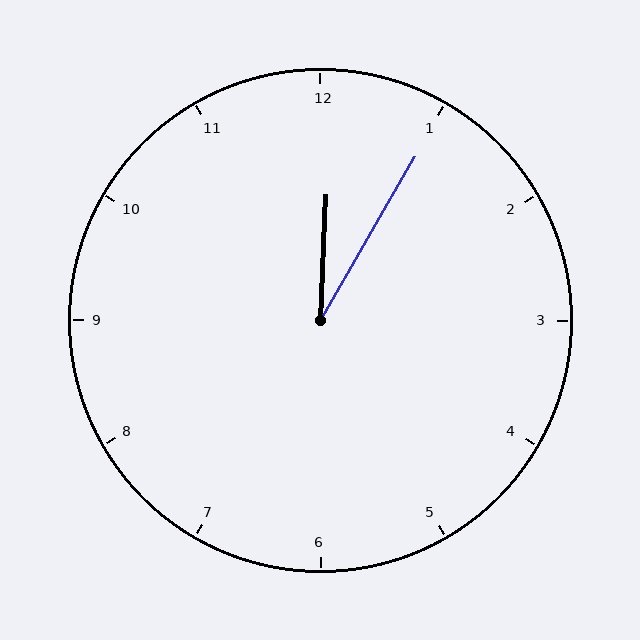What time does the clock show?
12:05.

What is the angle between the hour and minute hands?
Approximately 28 degrees.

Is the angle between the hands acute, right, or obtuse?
It is acute.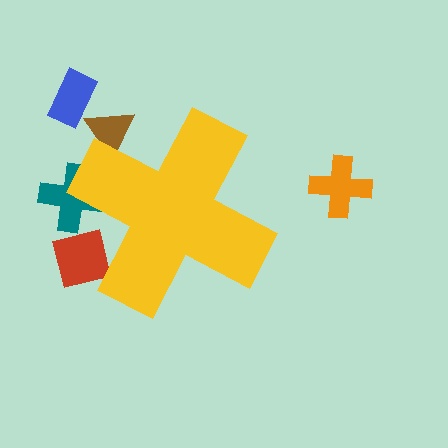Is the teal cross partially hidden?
Yes, the teal cross is partially hidden behind the yellow cross.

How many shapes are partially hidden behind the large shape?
3 shapes are partially hidden.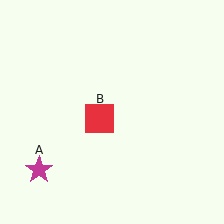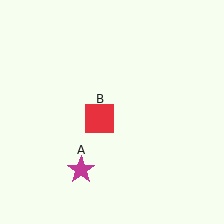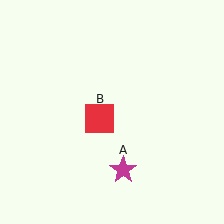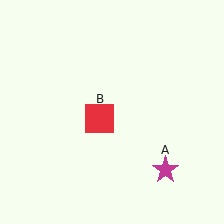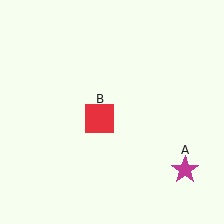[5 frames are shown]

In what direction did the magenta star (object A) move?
The magenta star (object A) moved right.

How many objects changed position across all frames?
1 object changed position: magenta star (object A).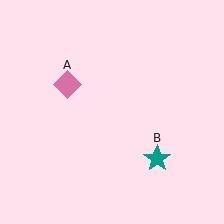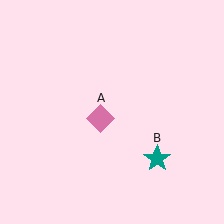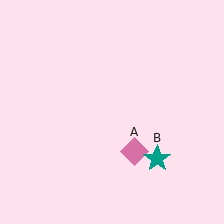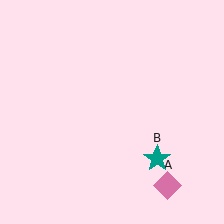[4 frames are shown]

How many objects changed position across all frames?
1 object changed position: pink diamond (object A).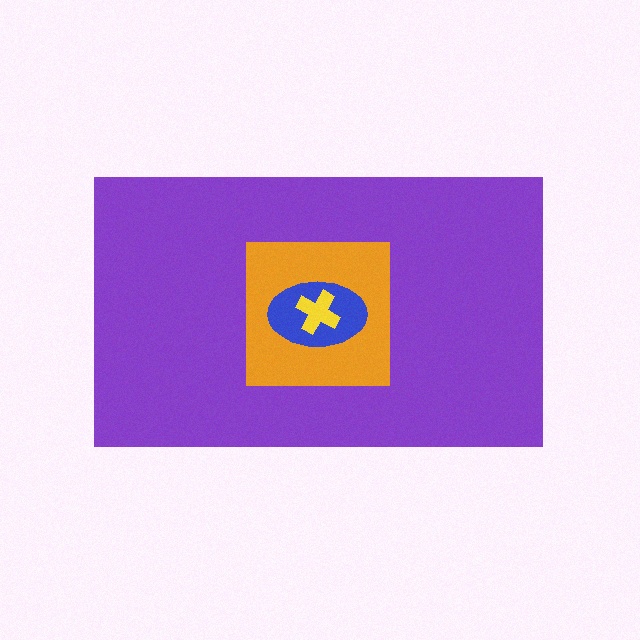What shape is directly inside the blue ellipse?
The yellow cross.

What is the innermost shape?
The yellow cross.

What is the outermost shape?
The purple rectangle.